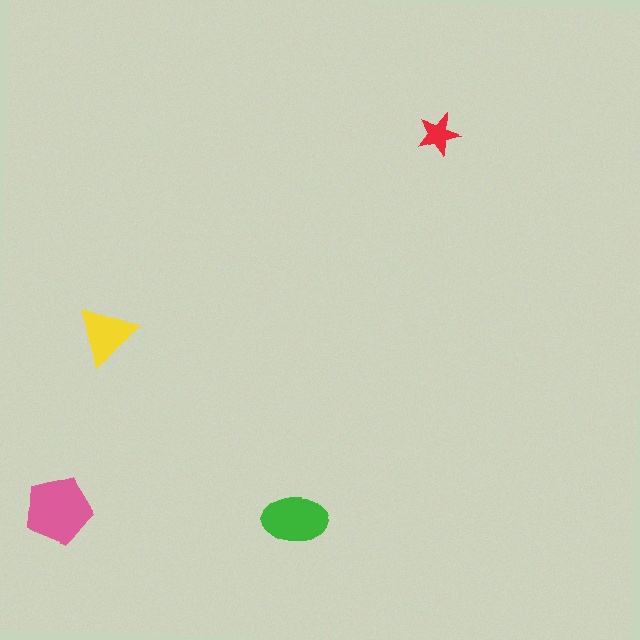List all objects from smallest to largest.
The red star, the yellow triangle, the green ellipse, the pink pentagon.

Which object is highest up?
The red star is topmost.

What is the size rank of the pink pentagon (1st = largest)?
1st.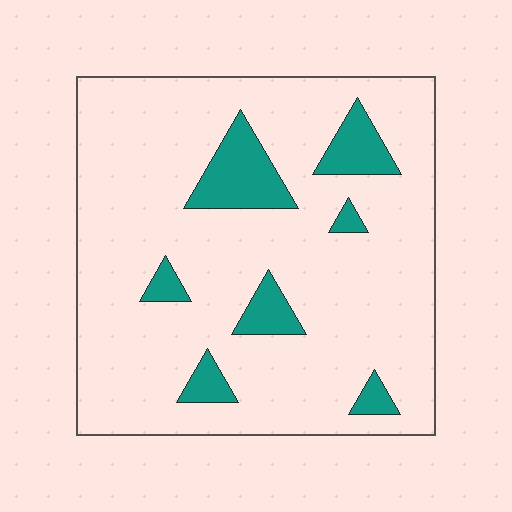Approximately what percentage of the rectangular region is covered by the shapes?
Approximately 15%.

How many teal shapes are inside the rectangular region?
7.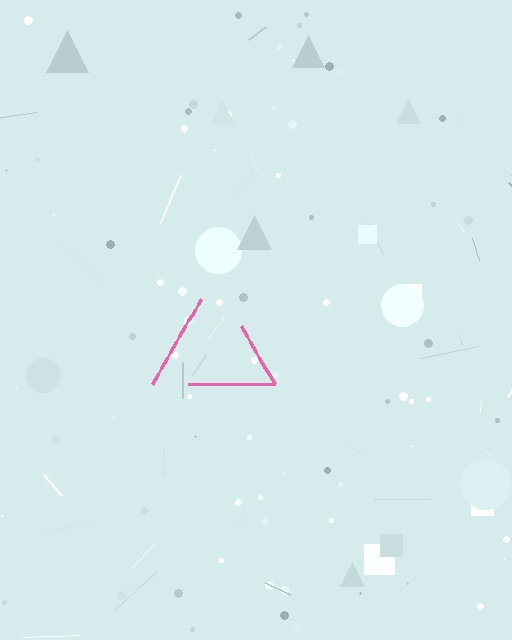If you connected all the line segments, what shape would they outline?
They would outline a triangle.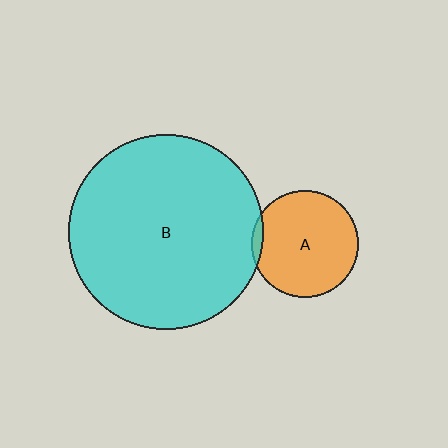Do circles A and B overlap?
Yes.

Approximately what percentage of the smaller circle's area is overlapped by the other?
Approximately 5%.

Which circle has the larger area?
Circle B (cyan).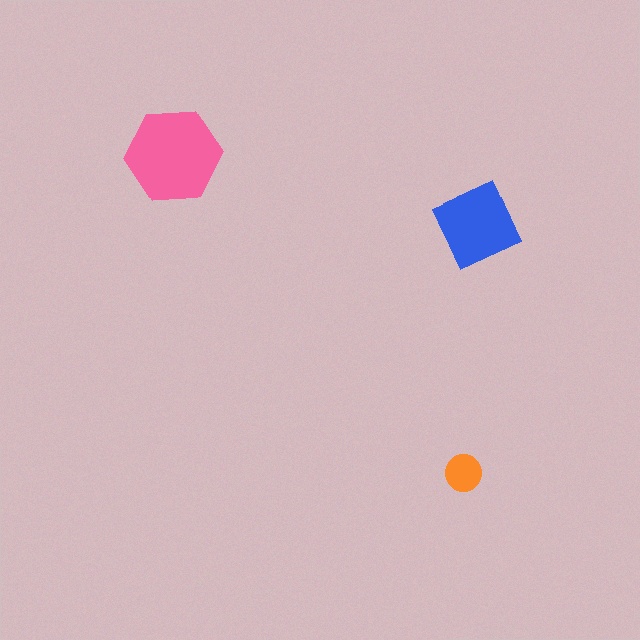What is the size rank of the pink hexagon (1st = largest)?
1st.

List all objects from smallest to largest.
The orange circle, the blue diamond, the pink hexagon.